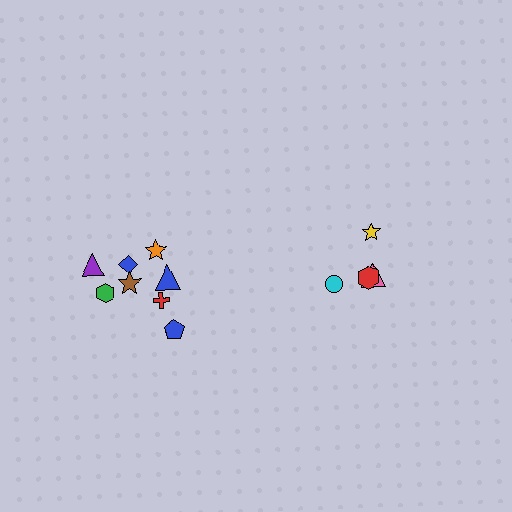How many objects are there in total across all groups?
There are 12 objects.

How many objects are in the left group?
There are 8 objects.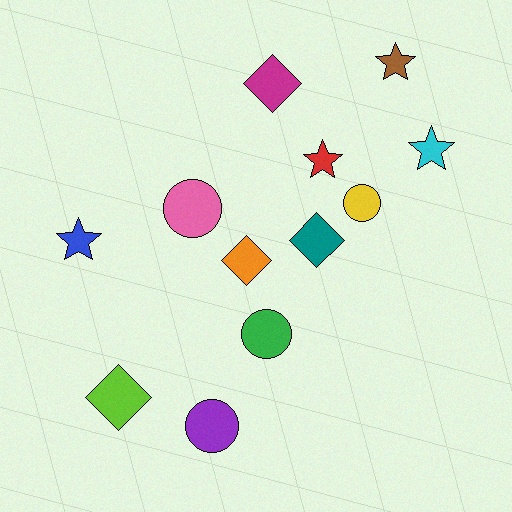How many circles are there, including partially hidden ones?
There are 4 circles.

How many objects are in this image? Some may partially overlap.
There are 12 objects.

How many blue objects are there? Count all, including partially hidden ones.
There is 1 blue object.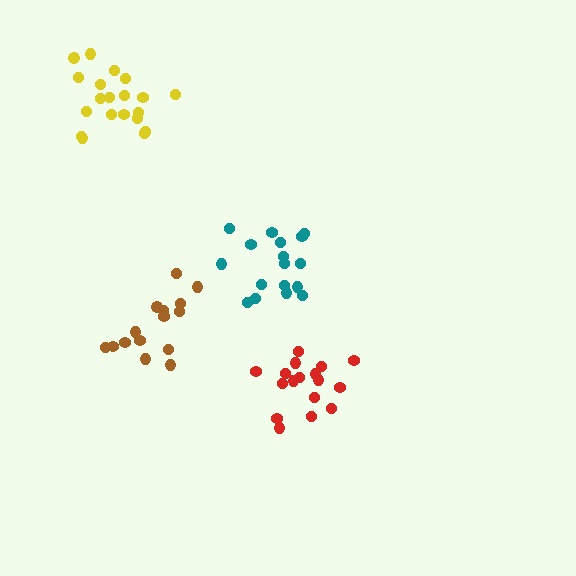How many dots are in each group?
Group 1: 20 dots, Group 2: 17 dots, Group 3: 15 dots, Group 4: 17 dots (69 total).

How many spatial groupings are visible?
There are 4 spatial groupings.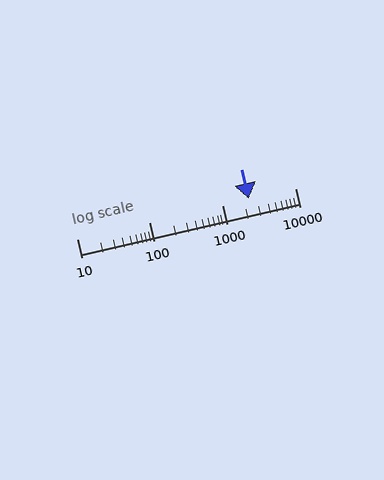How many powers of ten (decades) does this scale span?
The scale spans 3 decades, from 10 to 10000.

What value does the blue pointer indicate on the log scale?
The pointer indicates approximately 2300.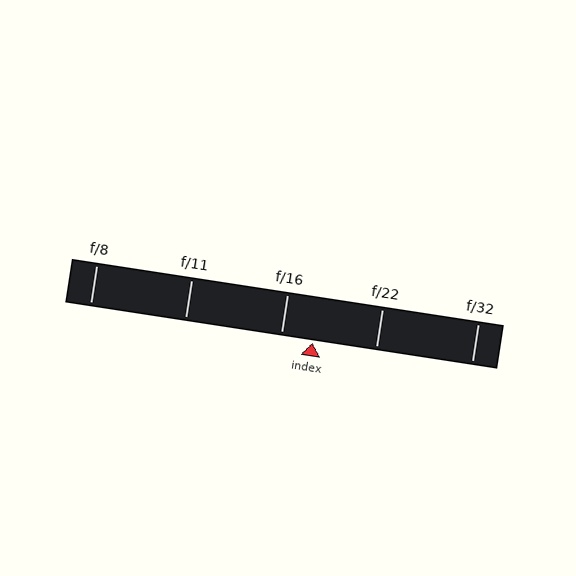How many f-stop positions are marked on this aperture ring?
There are 5 f-stop positions marked.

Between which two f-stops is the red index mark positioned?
The index mark is between f/16 and f/22.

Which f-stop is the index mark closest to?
The index mark is closest to f/16.